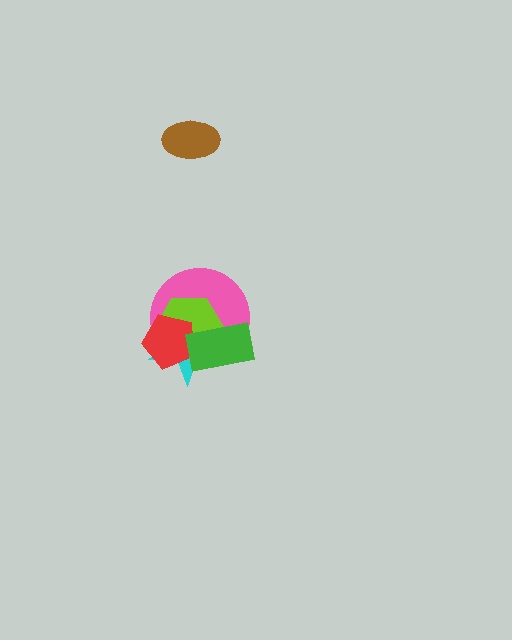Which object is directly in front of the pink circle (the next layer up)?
The cyan star is directly in front of the pink circle.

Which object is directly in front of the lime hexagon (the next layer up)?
The red pentagon is directly in front of the lime hexagon.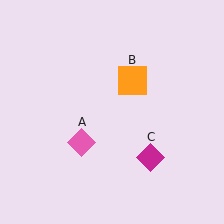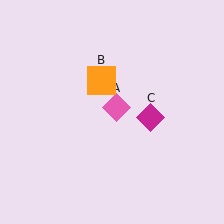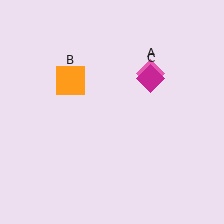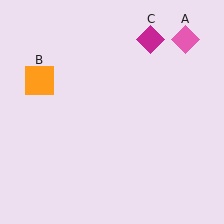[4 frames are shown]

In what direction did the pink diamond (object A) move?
The pink diamond (object A) moved up and to the right.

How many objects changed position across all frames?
3 objects changed position: pink diamond (object A), orange square (object B), magenta diamond (object C).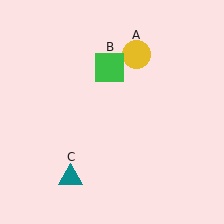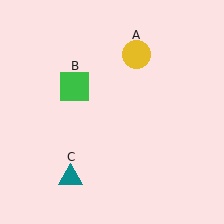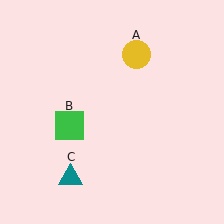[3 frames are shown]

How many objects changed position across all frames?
1 object changed position: green square (object B).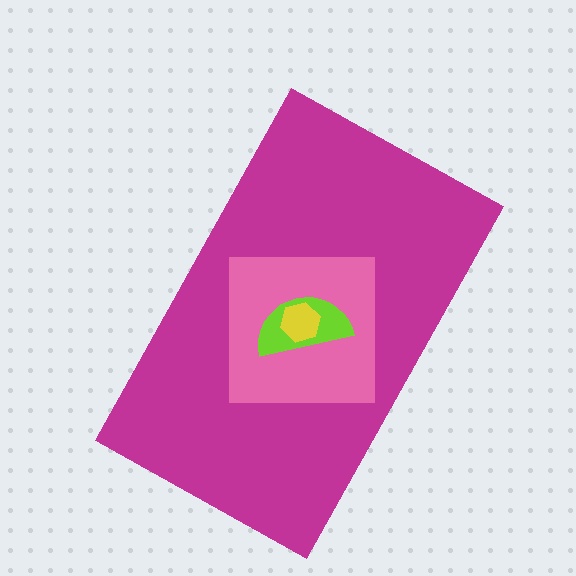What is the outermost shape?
The magenta rectangle.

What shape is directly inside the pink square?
The lime semicircle.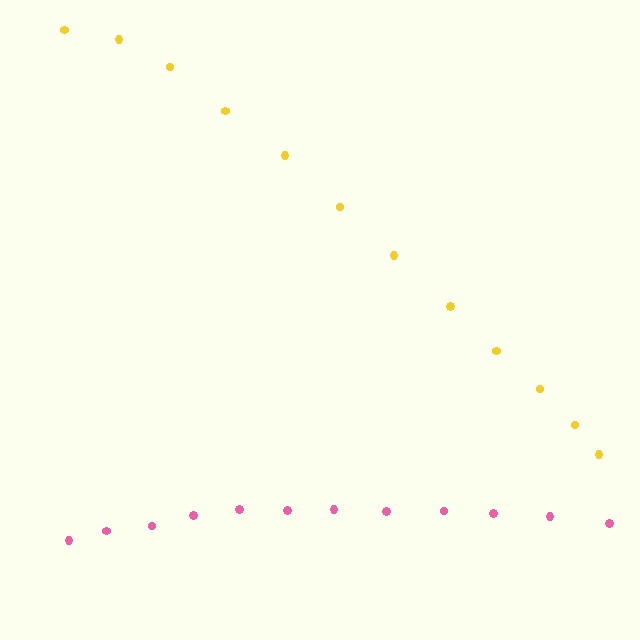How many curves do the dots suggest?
There are 2 distinct paths.